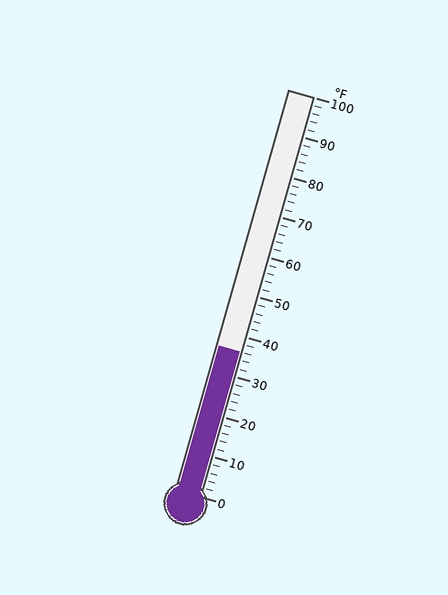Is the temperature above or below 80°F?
The temperature is below 80°F.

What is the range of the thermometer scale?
The thermometer scale ranges from 0°F to 100°F.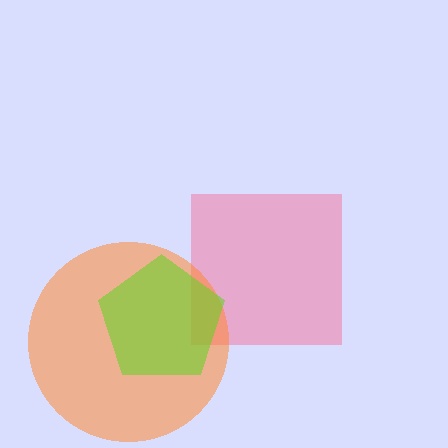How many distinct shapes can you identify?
There are 3 distinct shapes: a pink square, an orange circle, a lime pentagon.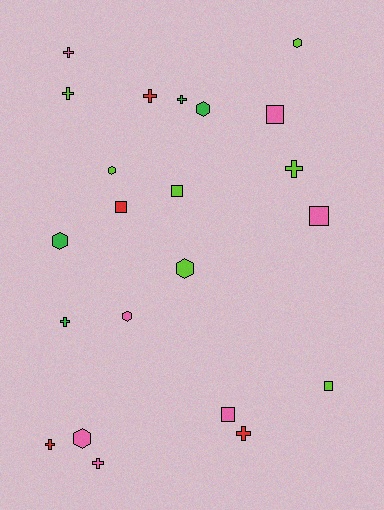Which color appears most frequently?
Lime, with 7 objects.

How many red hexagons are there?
There are no red hexagons.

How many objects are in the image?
There are 22 objects.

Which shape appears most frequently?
Cross, with 9 objects.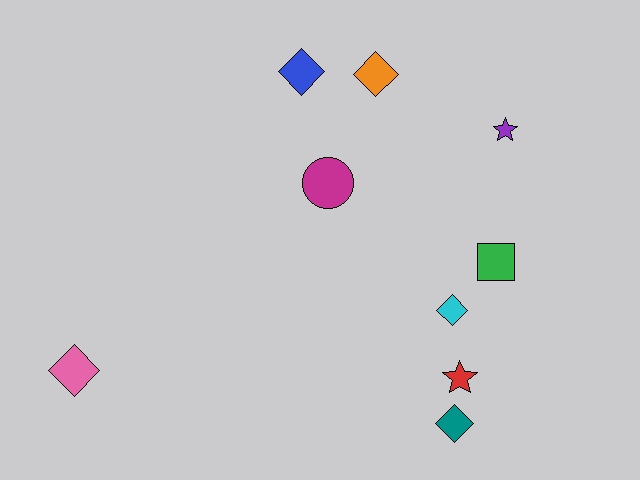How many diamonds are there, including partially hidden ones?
There are 5 diamonds.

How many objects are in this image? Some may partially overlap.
There are 9 objects.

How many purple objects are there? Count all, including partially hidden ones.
There is 1 purple object.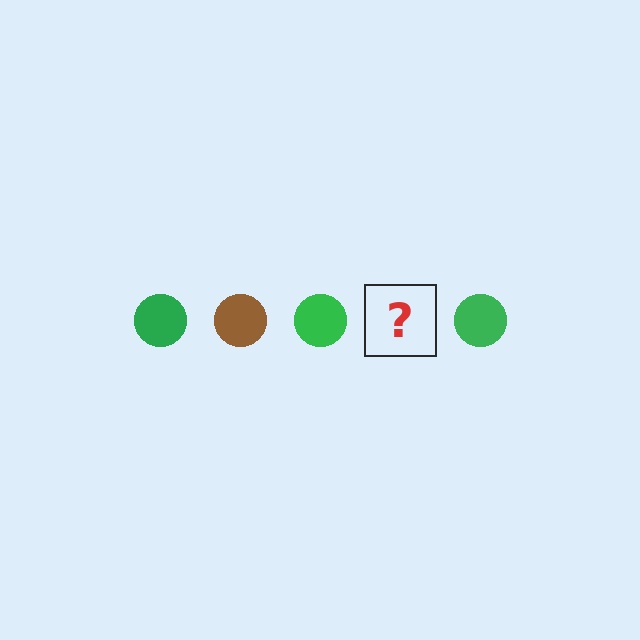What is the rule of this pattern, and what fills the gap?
The rule is that the pattern cycles through green, brown circles. The gap should be filled with a brown circle.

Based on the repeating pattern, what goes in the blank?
The blank should be a brown circle.